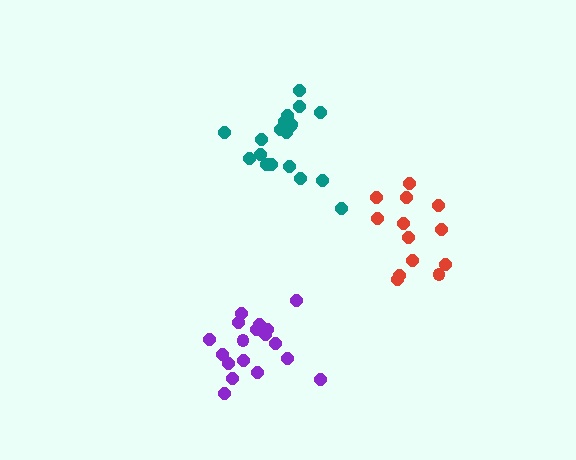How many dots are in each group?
Group 1: 13 dots, Group 2: 18 dots, Group 3: 19 dots (50 total).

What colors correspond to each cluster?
The clusters are colored: red, purple, teal.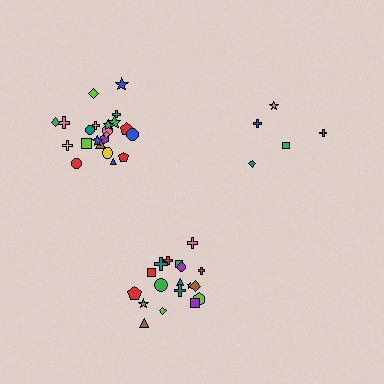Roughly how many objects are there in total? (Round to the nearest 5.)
Roughly 45 objects in total.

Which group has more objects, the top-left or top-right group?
The top-left group.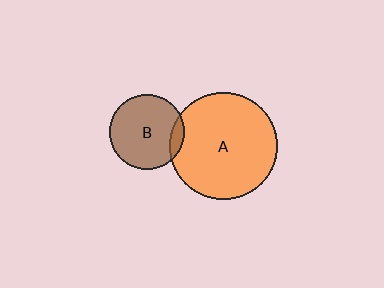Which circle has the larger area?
Circle A (orange).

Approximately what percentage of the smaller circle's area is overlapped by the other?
Approximately 10%.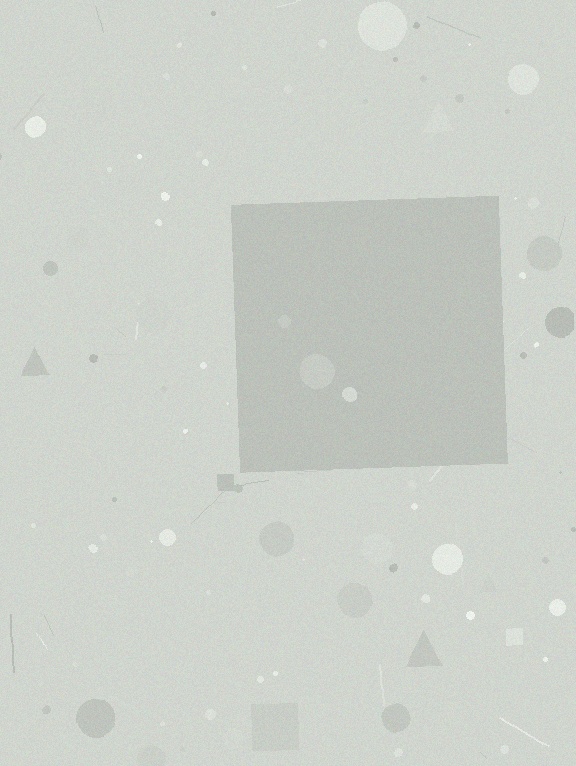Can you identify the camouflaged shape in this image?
The camouflaged shape is a square.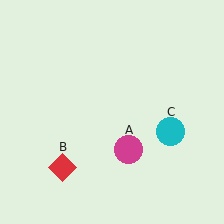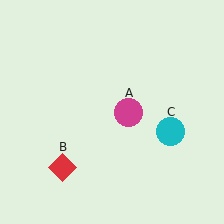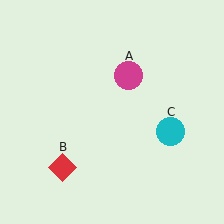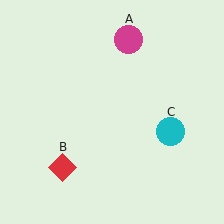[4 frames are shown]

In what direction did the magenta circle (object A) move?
The magenta circle (object A) moved up.